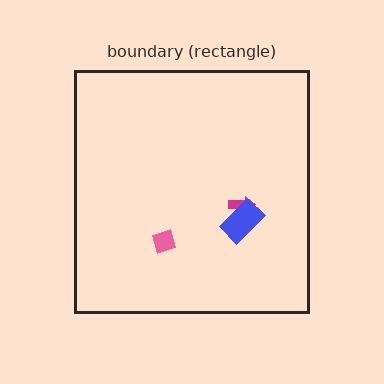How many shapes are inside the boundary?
3 inside, 0 outside.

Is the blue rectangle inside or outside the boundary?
Inside.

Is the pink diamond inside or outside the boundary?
Inside.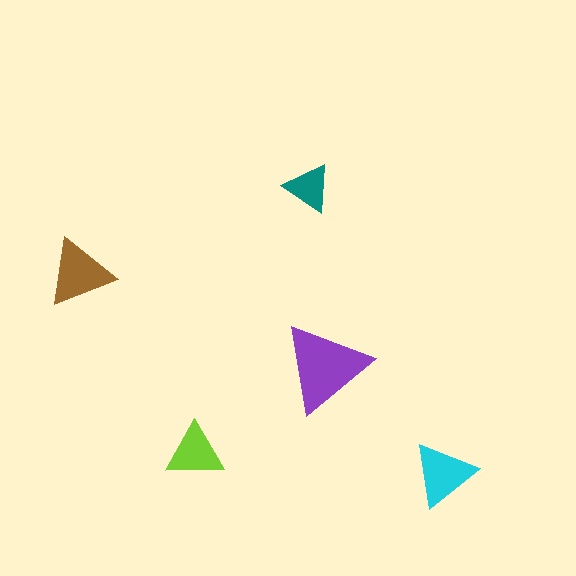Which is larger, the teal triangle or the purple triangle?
The purple one.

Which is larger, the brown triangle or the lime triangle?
The brown one.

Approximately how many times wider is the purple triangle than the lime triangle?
About 1.5 times wider.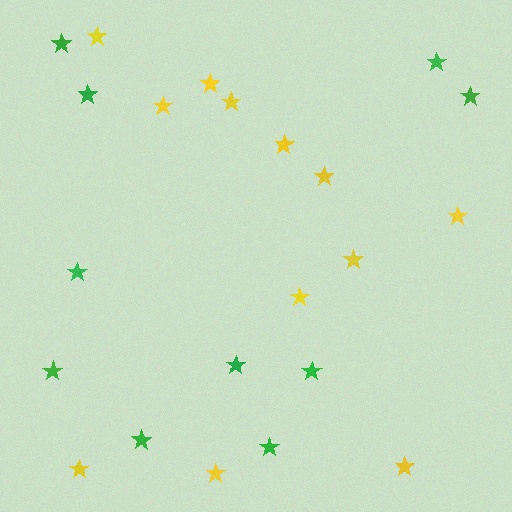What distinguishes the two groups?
There are 2 groups: one group of yellow stars (12) and one group of green stars (10).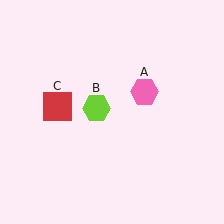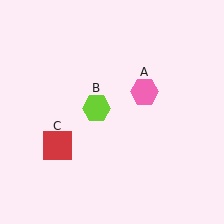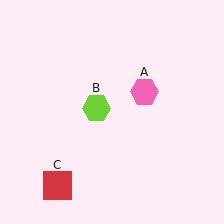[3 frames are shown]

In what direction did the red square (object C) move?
The red square (object C) moved down.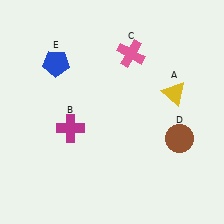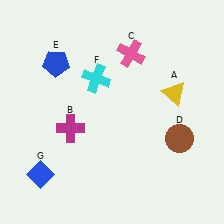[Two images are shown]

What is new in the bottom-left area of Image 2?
A blue diamond (G) was added in the bottom-left area of Image 2.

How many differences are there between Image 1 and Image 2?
There are 2 differences between the two images.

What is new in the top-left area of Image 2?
A cyan cross (F) was added in the top-left area of Image 2.